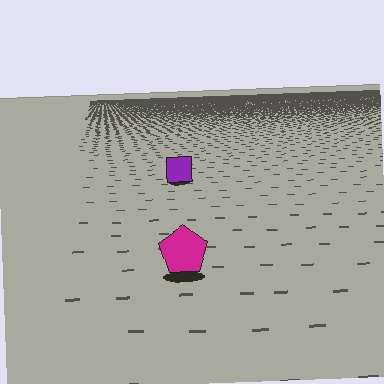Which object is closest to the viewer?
The magenta pentagon is closest. The texture marks near it are larger and more spread out.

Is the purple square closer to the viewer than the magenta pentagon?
No. The magenta pentagon is closer — you can tell from the texture gradient: the ground texture is coarser near it.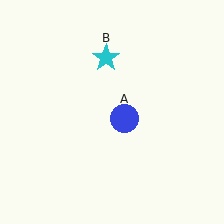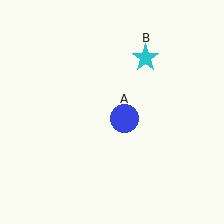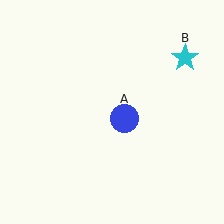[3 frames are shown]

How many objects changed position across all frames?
1 object changed position: cyan star (object B).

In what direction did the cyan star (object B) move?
The cyan star (object B) moved right.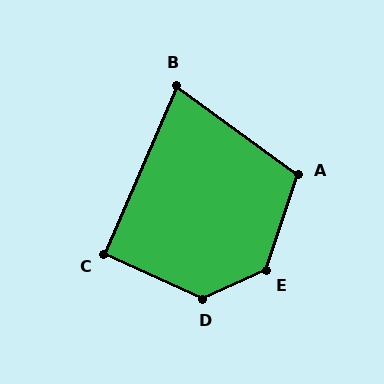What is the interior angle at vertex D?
Approximately 131 degrees (obtuse).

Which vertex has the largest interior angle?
E, at approximately 133 degrees.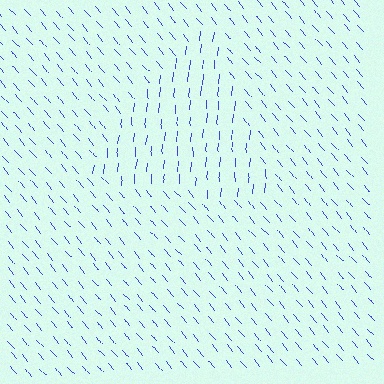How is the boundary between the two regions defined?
The boundary is defined purely by a change in line orientation (approximately 45 degrees difference). All lines are the same color and thickness.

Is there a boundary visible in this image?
Yes, there is a texture boundary formed by a change in line orientation.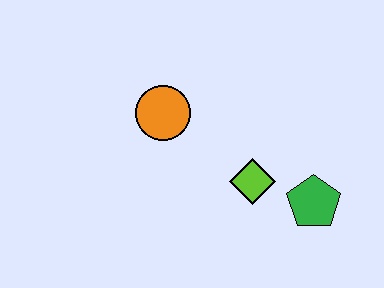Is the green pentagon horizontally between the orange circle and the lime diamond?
No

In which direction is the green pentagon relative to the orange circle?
The green pentagon is to the right of the orange circle.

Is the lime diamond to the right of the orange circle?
Yes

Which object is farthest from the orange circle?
The green pentagon is farthest from the orange circle.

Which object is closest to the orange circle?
The lime diamond is closest to the orange circle.